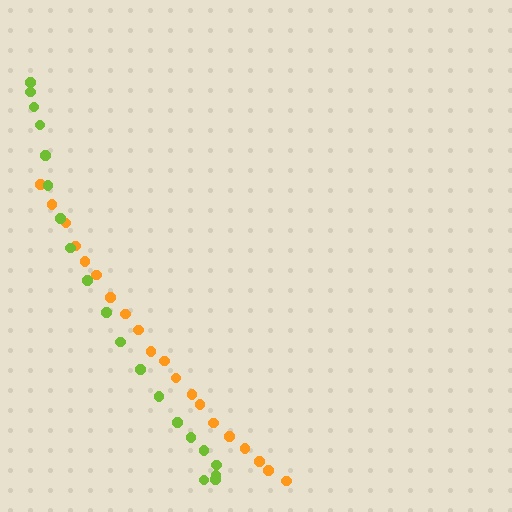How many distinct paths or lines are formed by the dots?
There are 2 distinct paths.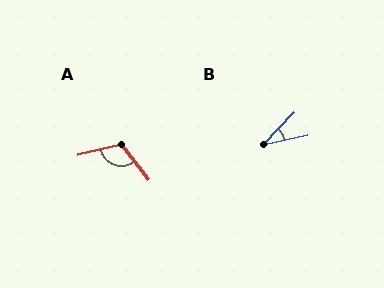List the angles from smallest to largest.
B (34°), A (115°).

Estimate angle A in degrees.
Approximately 115 degrees.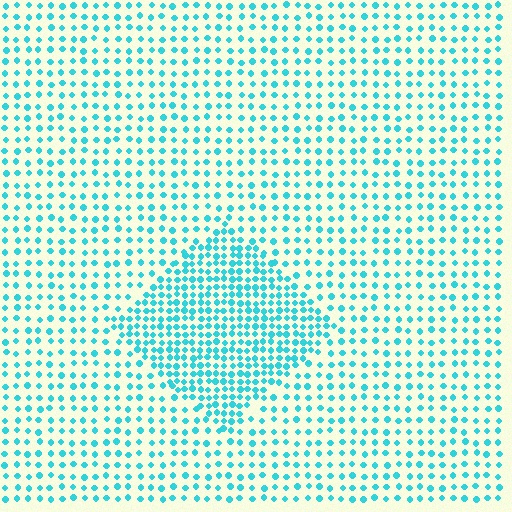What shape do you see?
I see a diamond.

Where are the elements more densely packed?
The elements are more densely packed inside the diamond boundary.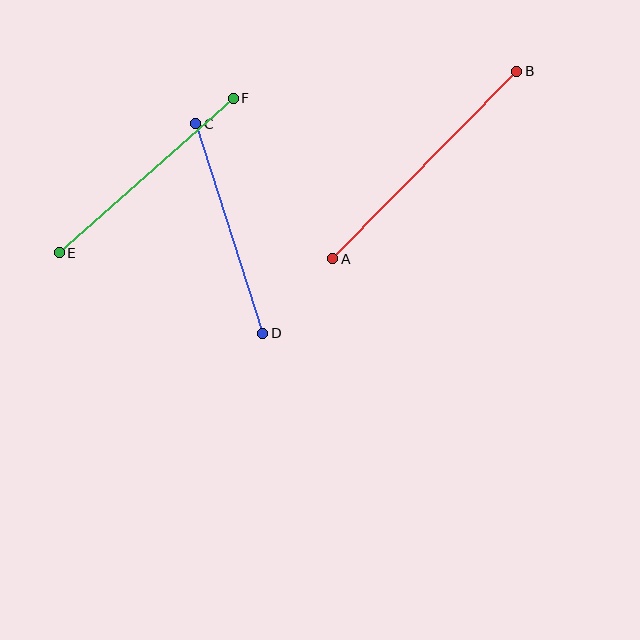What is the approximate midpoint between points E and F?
The midpoint is at approximately (146, 175) pixels.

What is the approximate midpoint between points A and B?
The midpoint is at approximately (425, 165) pixels.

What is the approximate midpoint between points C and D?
The midpoint is at approximately (229, 229) pixels.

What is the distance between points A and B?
The distance is approximately 263 pixels.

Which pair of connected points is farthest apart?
Points A and B are farthest apart.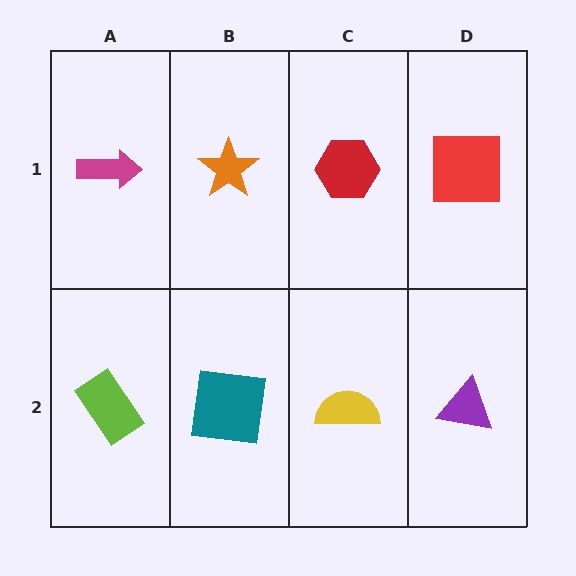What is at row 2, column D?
A purple triangle.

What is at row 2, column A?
A lime rectangle.